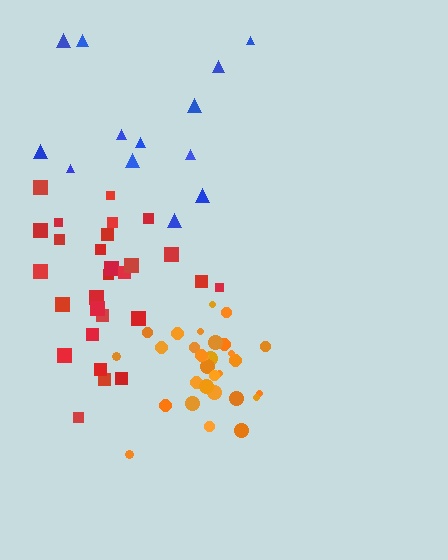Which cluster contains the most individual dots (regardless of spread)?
Orange (31).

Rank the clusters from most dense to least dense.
orange, red, blue.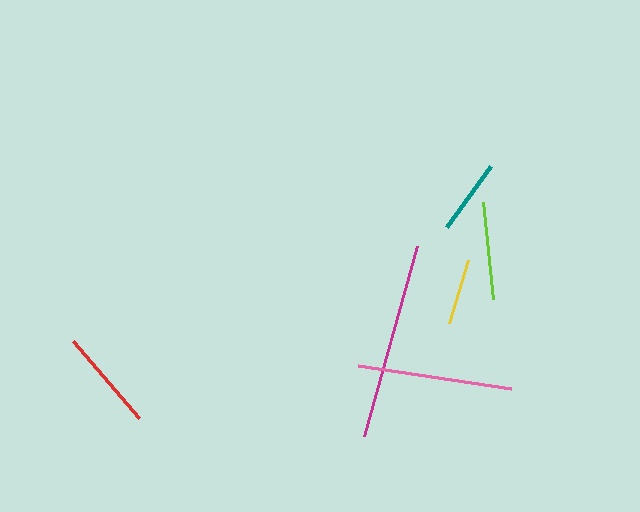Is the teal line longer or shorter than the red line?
The red line is longer than the teal line.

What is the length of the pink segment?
The pink segment is approximately 155 pixels long.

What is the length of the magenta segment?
The magenta segment is approximately 197 pixels long.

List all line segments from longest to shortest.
From longest to shortest: magenta, pink, red, lime, teal, yellow.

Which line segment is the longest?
The magenta line is the longest at approximately 197 pixels.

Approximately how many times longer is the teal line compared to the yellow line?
The teal line is approximately 1.1 times the length of the yellow line.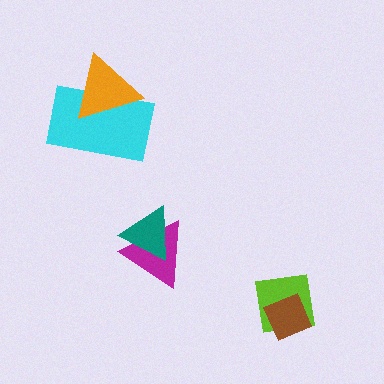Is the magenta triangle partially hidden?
Yes, it is partially covered by another shape.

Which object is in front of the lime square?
The brown diamond is in front of the lime square.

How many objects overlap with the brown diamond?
1 object overlaps with the brown diamond.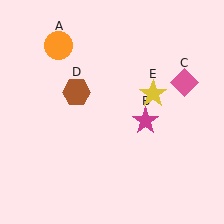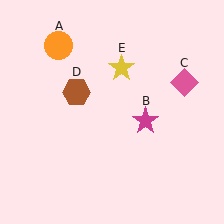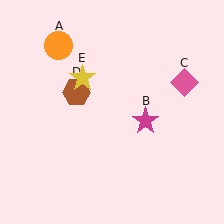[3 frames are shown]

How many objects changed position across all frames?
1 object changed position: yellow star (object E).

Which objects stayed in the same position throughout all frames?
Orange circle (object A) and magenta star (object B) and pink diamond (object C) and brown hexagon (object D) remained stationary.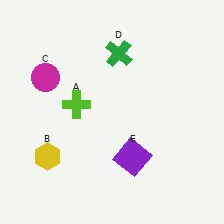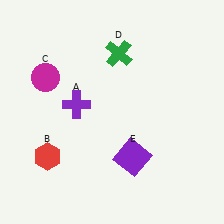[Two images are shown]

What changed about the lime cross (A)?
In Image 1, A is lime. In Image 2, it changed to purple.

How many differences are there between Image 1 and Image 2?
There are 2 differences between the two images.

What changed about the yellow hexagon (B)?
In Image 1, B is yellow. In Image 2, it changed to red.